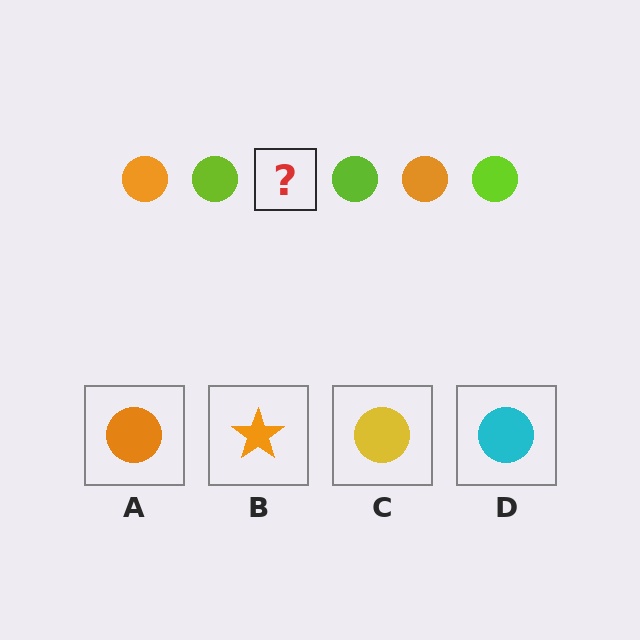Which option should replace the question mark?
Option A.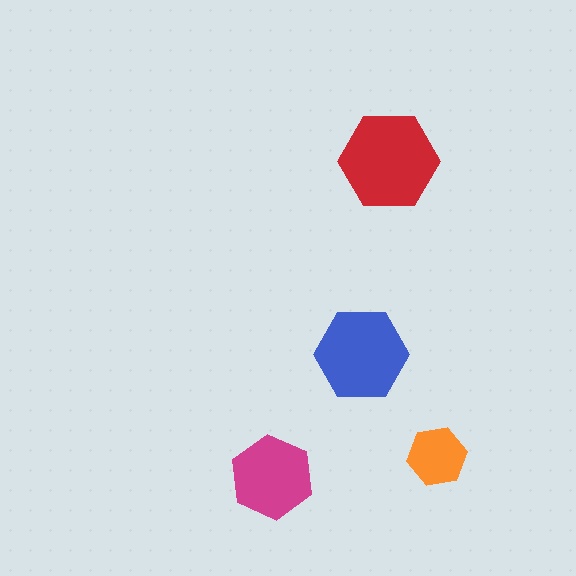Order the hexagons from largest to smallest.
the red one, the blue one, the magenta one, the orange one.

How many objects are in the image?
There are 4 objects in the image.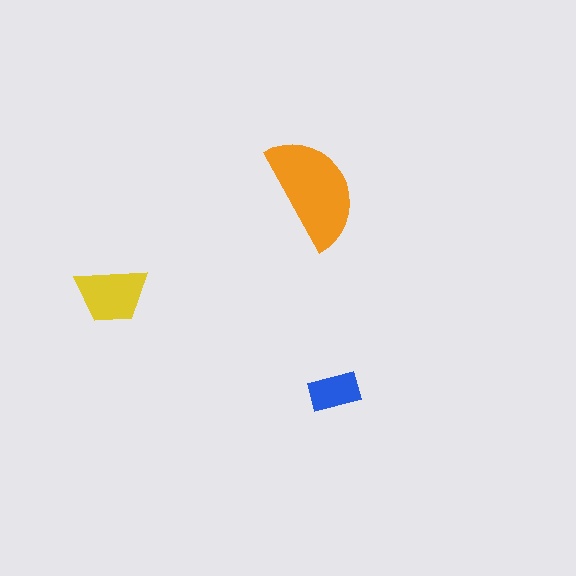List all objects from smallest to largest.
The blue rectangle, the yellow trapezoid, the orange semicircle.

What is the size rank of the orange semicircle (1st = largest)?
1st.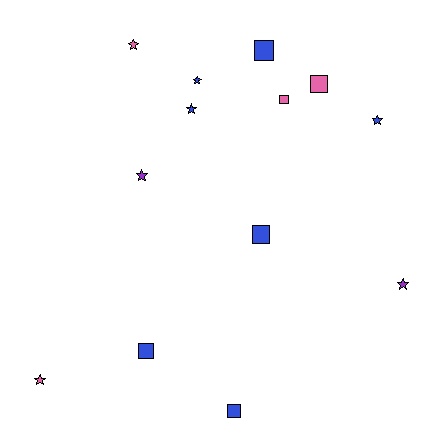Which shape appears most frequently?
Star, with 7 objects.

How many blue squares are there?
There are 4 blue squares.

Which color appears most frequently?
Blue, with 7 objects.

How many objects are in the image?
There are 13 objects.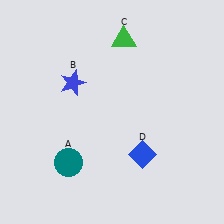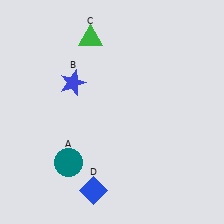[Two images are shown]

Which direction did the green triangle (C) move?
The green triangle (C) moved left.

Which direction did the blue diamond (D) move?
The blue diamond (D) moved left.